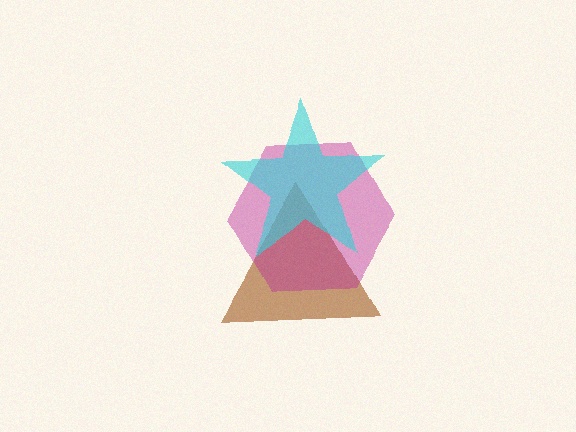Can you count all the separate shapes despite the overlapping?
Yes, there are 3 separate shapes.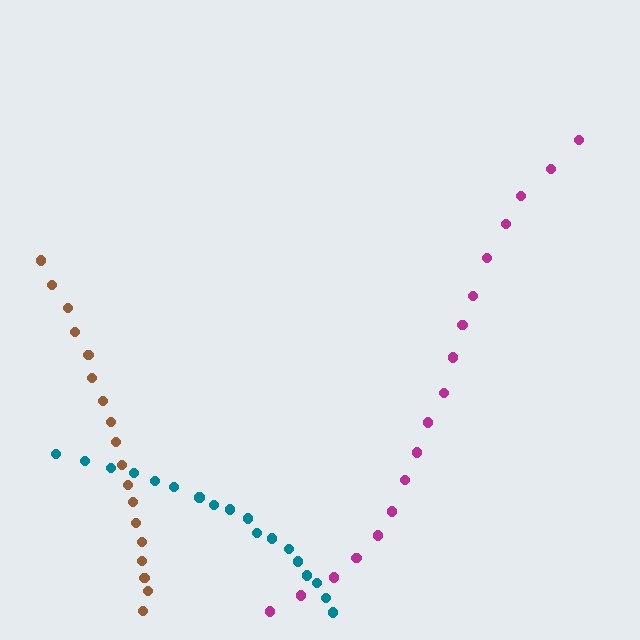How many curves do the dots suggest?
There are 3 distinct paths.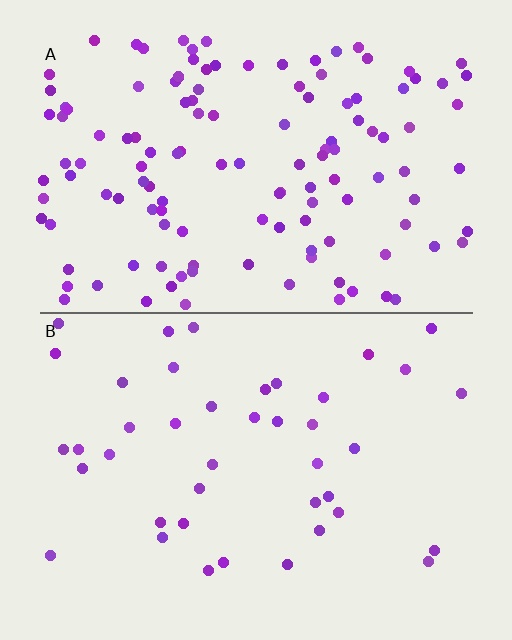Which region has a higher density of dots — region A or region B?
A (the top).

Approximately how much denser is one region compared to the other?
Approximately 3.1× — region A over region B.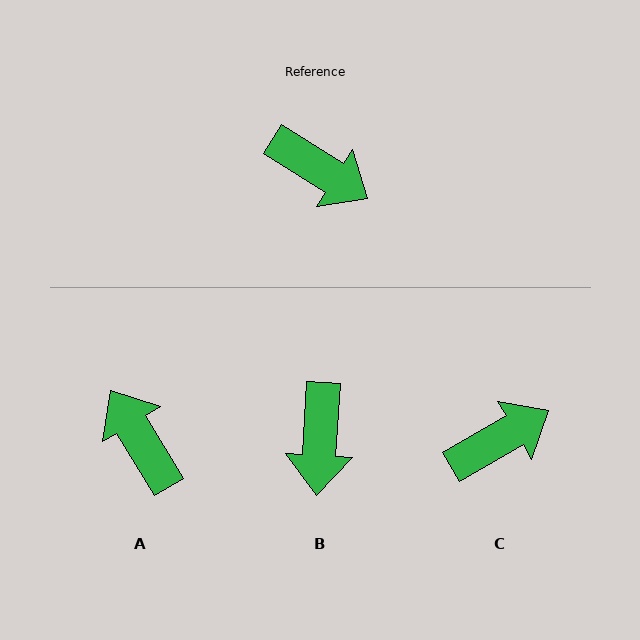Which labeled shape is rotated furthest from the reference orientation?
A, about 153 degrees away.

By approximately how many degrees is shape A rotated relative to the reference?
Approximately 153 degrees counter-clockwise.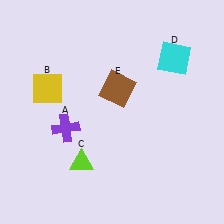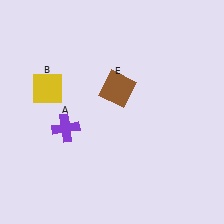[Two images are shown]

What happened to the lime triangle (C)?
The lime triangle (C) was removed in Image 2. It was in the bottom-left area of Image 1.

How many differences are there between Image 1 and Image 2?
There are 2 differences between the two images.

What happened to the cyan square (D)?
The cyan square (D) was removed in Image 2. It was in the top-right area of Image 1.